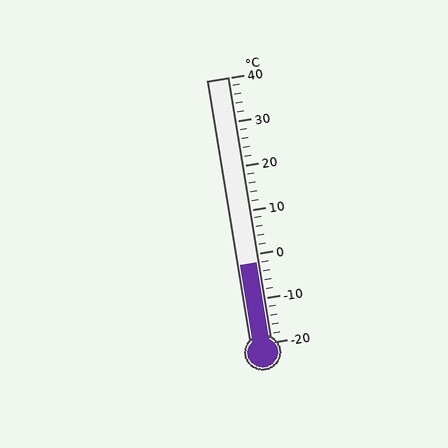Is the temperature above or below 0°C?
The temperature is below 0°C.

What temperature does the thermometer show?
The thermometer shows approximately -2°C.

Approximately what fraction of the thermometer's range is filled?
The thermometer is filled to approximately 30% of its range.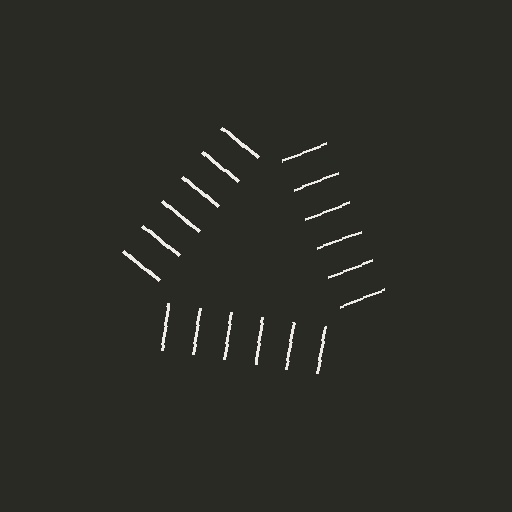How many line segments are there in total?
18 — 6 along each of the 3 edges.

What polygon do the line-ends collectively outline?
An illusory triangle — the line segments terminate on its edges but no continuous stroke is drawn.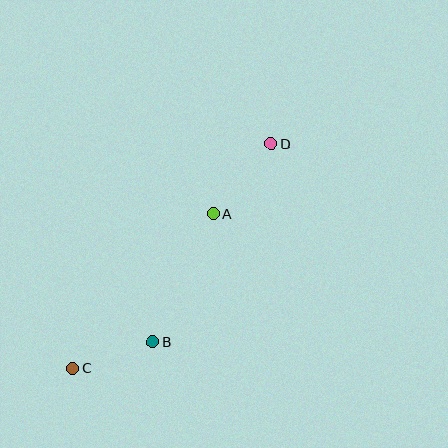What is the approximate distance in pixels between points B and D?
The distance between B and D is approximately 232 pixels.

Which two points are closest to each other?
Points B and C are closest to each other.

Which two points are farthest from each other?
Points C and D are farthest from each other.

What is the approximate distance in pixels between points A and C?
The distance between A and C is approximately 209 pixels.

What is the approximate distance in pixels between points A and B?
The distance between A and B is approximately 142 pixels.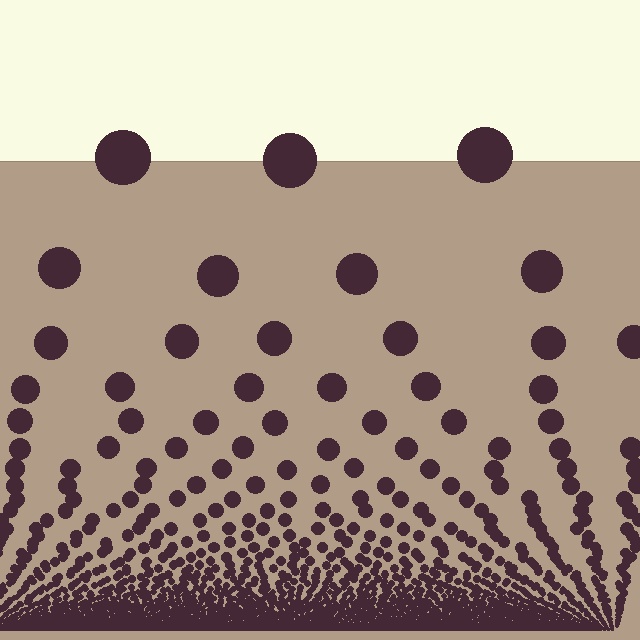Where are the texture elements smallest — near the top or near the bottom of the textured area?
Near the bottom.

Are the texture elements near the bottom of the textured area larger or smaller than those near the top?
Smaller. The gradient is inverted — elements near the bottom are smaller and denser.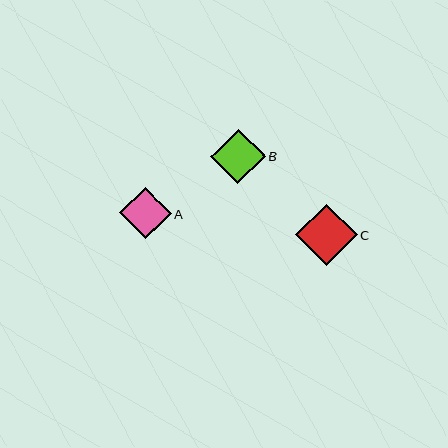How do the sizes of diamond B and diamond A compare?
Diamond B and diamond A are approximately the same size.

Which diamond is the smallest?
Diamond A is the smallest with a size of approximately 52 pixels.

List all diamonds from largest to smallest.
From largest to smallest: C, B, A.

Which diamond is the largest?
Diamond C is the largest with a size of approximately 61 pixels.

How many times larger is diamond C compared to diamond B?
Diamond C is approximately 1.1 times the size of diamond B.